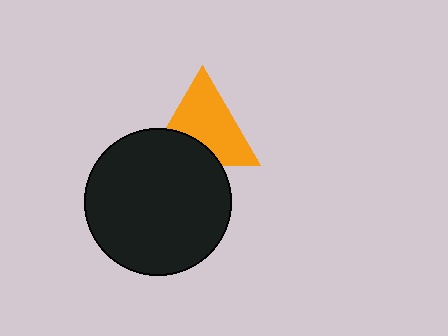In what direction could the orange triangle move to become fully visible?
The orange triangle could move up. That would shift it out from behind the black circle entirely.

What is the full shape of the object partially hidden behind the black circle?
The partially hidden object is an orange triangle.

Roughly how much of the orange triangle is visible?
Most of it is visible (roughly 69%).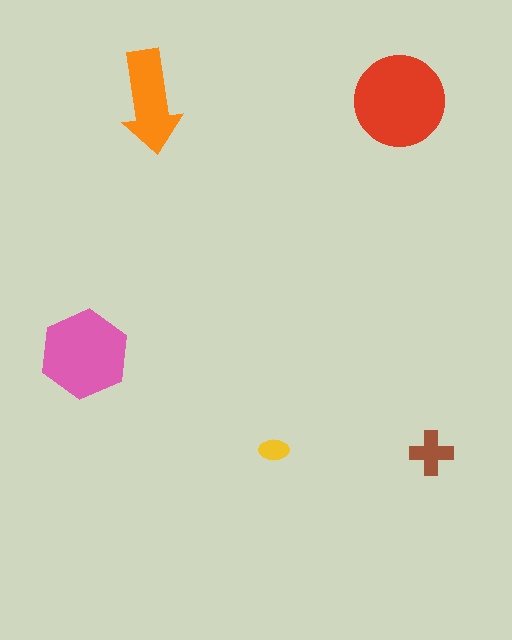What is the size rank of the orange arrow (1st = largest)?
3rd.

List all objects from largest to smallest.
The red circle, the pink hexagon, the orange arrow, the brown cross, the yellow ellipse.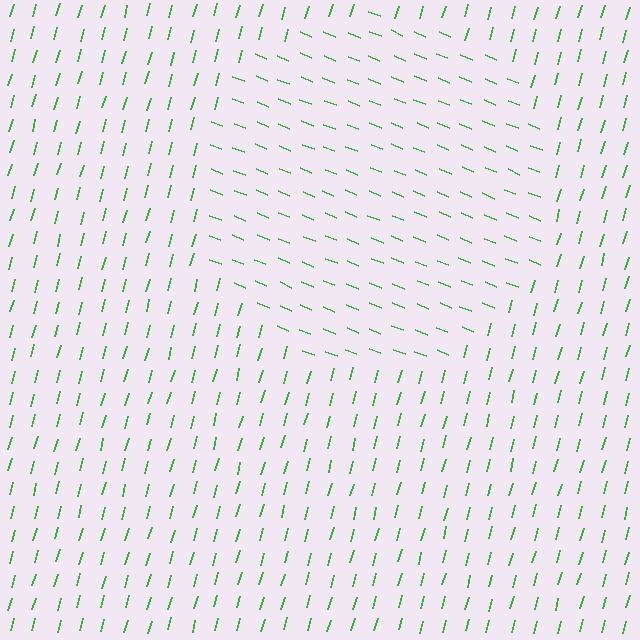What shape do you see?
I see a circle.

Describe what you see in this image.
The image is filled with small green line segments. A circle region in the image has lines oriented differently from the surrounding lines, creating a visible texture boundary.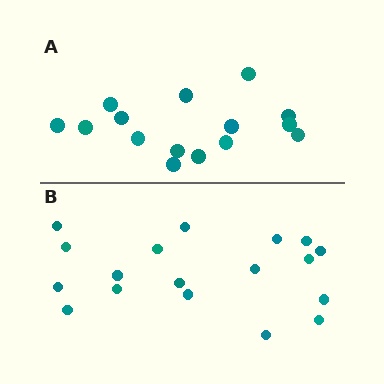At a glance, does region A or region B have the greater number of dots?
Region B (the bottom region) has more dots.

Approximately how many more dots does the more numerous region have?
Region B has just a few more — roughly 2 or 3 more dots than region A.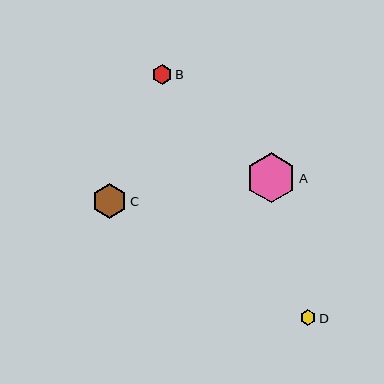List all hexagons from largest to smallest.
From largest to smallest: A, C, B, D.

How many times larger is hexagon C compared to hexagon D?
Hexagon C is approximately 2.2 times the size of hexagon D.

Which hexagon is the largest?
Hexagon A is the largest with a size of approximately 50 pixels.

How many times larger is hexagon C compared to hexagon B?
Hexagon C is approximately 1.7 times the size of hexagon B.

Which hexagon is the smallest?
Hexagon D is the smallest with a size of approximately 16 pixels.